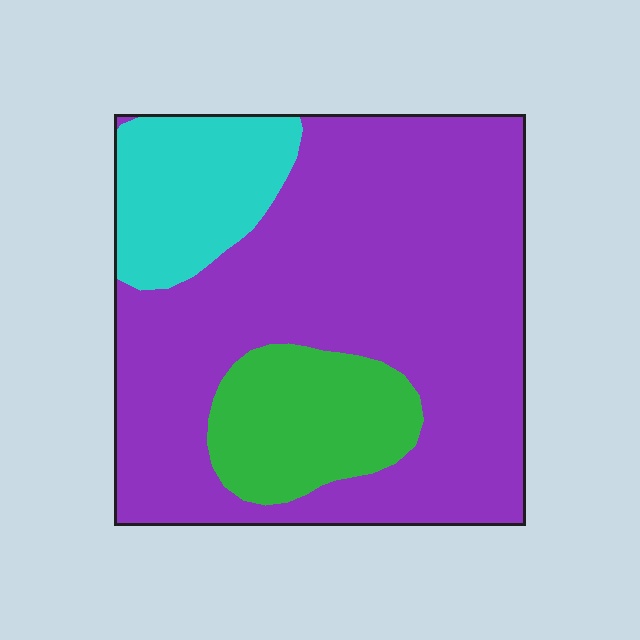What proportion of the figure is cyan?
Cyan covers around 15% of the figure.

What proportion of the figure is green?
Green covers around 15% of the figure.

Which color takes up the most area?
Purple, at roughly 70%.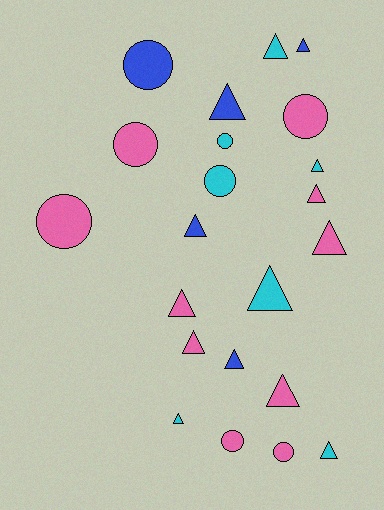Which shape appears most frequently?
Triangle, with 14 objects.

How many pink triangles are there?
There are 5 pink triangles.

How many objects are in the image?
There are 22 objects.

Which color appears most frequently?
Pink, with 10 objects.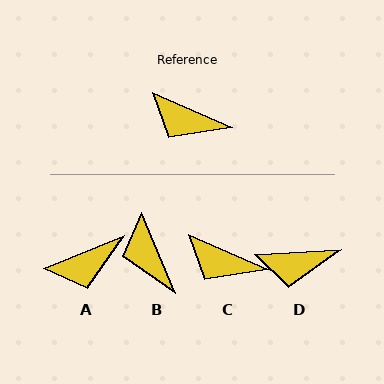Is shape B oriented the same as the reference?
No, it is off by about 44 degrees.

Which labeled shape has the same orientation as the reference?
C.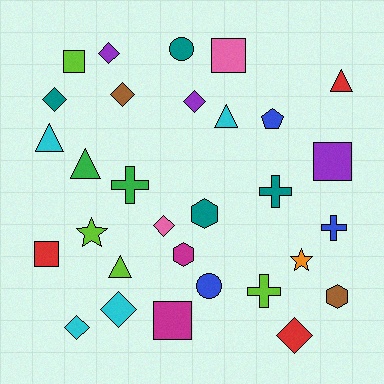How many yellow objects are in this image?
There are no yellow objects.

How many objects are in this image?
There are 30 objects.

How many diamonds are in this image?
There are 8 diamonds.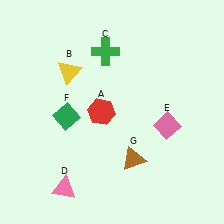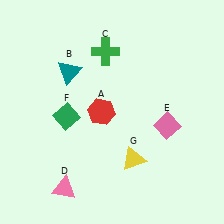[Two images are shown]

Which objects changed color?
B changed from yellow to teal. G changed from brown to yellow.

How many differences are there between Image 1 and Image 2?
There are 2 differences between the two images.